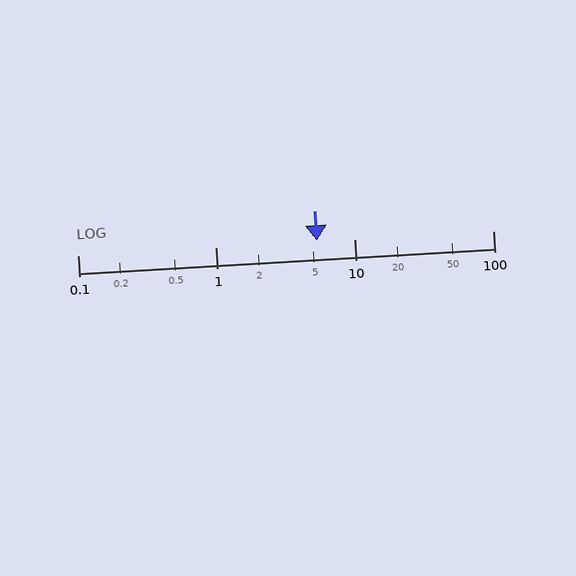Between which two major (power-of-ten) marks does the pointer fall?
The pointer is between 1 and 10.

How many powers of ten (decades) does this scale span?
The scale spans 3 decades, from 0.1 to 100.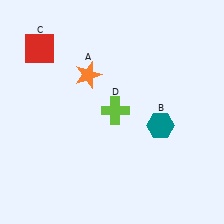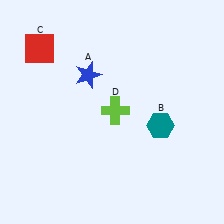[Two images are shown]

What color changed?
The star (A) changed from orange in Image 1 to blue in Image 2.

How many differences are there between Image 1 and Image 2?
There is 1 difference between the two images.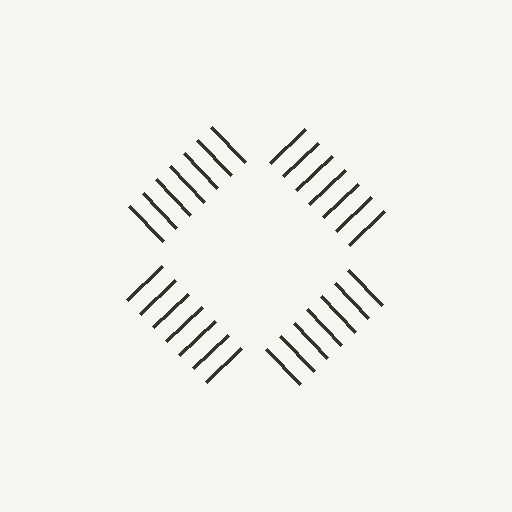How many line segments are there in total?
28 — 7 along each of the 4 edges.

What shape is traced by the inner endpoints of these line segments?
An illusory square — the line segments terminate on its edges but no continuous stroke is drawn.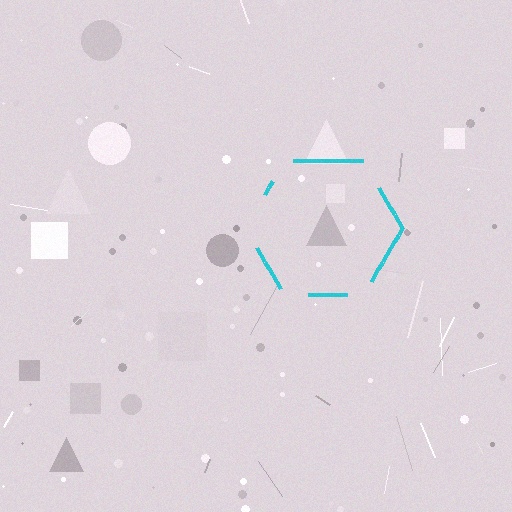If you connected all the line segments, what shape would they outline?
They would outline a hexagon.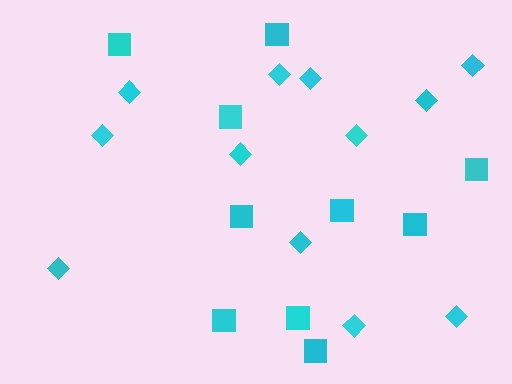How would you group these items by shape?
There are 2 groups: one group of diamonds (12) and one group of squares (10).